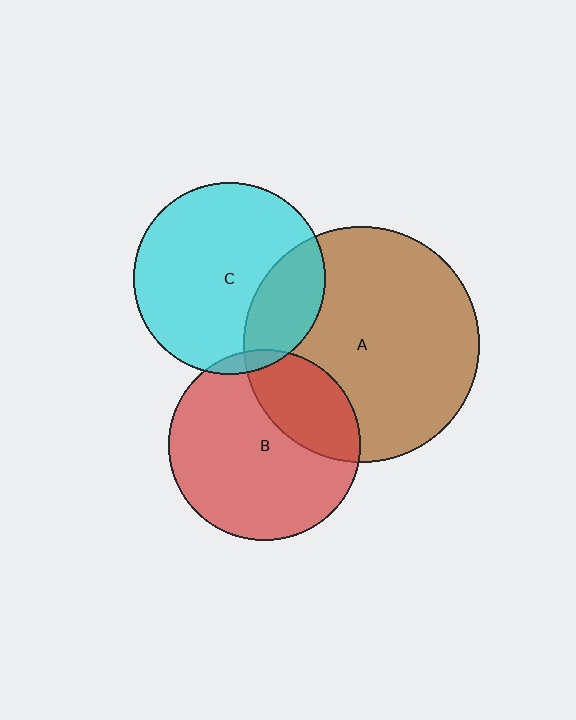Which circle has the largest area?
Circle A (brown).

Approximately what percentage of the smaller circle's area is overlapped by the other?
Approximately 5%.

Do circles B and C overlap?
Yes.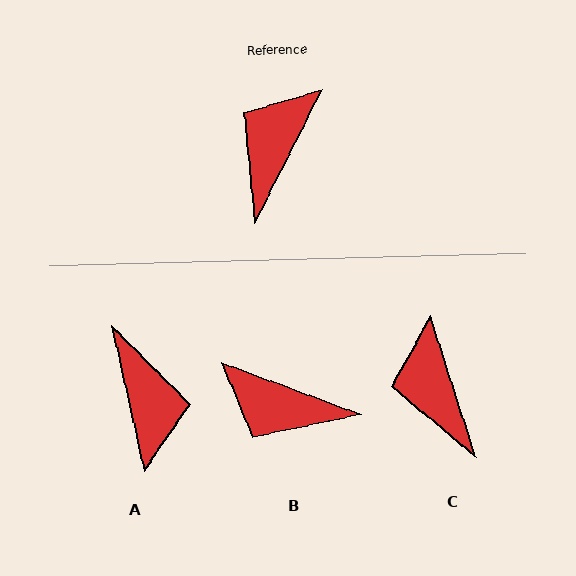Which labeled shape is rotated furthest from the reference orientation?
A, about 140 degrees away.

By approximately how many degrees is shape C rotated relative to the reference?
Approximately 45 degrees counter-clockwise.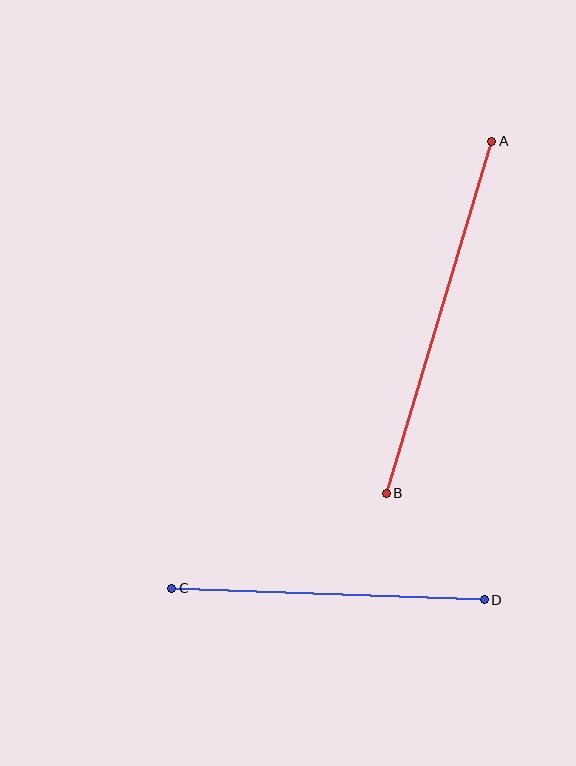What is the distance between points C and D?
The distance is approximately 313 pixels.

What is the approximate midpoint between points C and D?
The midpoint is at approximately (328, 594) pixels.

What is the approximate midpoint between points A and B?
The midpoint is at approximately (439, 317) pixels.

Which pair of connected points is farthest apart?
Points A and B are farthest apart.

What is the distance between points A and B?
The distance is approximately 367 pixels.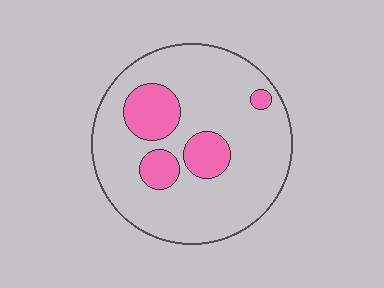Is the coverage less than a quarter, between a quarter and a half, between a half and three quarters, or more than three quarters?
Less than a quarter.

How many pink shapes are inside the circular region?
4.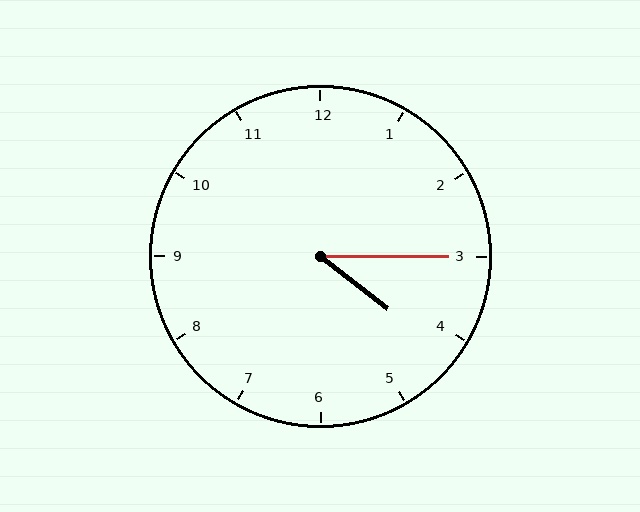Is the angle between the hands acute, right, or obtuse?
It is acute.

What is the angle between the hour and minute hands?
Approximately 38 degrees.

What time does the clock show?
4:15.